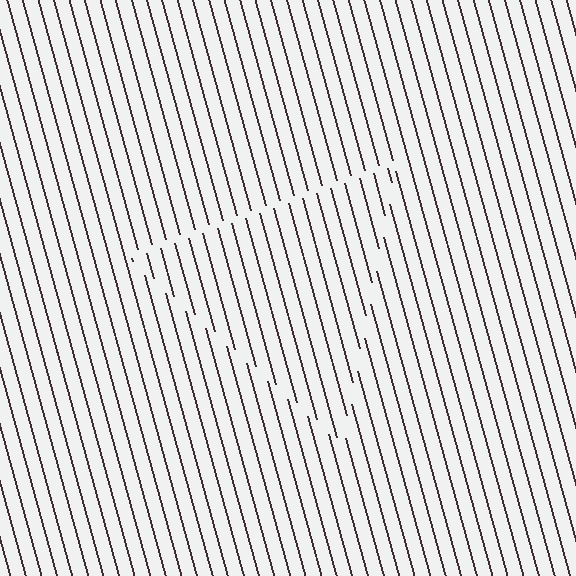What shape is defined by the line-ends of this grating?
An illusory triangle. The interior of the shape contains the same grating, shifted by half a period — the contour is defined by the phase discontinuity where line-ends from the inner and outer gratings abut.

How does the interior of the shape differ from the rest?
The interior of the shape contains the same grating, shifted by half a period — the contour is defined by the phase discontinuity where line-ends from the inner and outer gratings abut.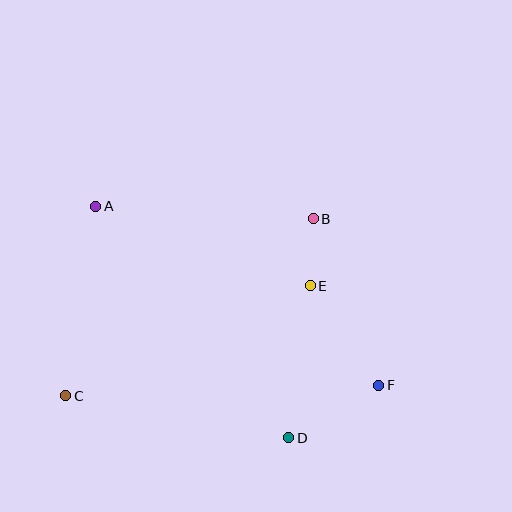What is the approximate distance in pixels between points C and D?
The distance between C and D is approximately 227 pixels.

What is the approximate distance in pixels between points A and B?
The distance between A and B is approximately 218 pixels.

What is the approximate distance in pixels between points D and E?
The distance between D and E is approximately 154 pixels.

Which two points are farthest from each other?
Points A and F are farthest from each other.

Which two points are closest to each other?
Points B and E are closest to each other.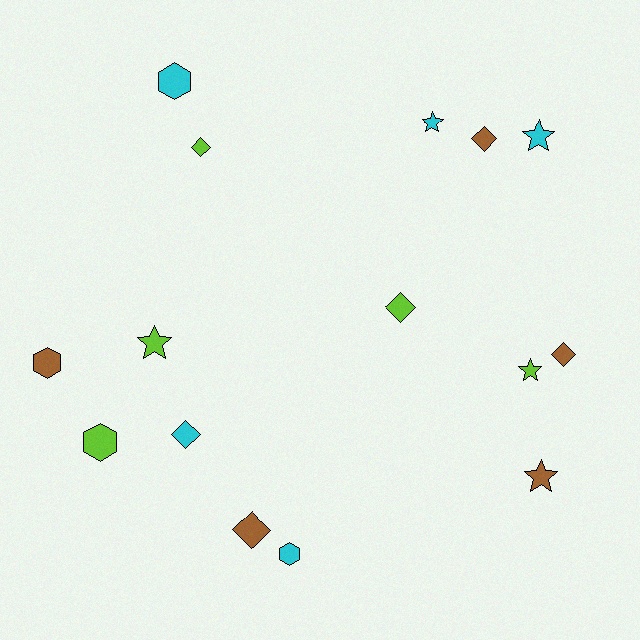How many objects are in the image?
There are 15 objects.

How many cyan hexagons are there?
There are 2 cyan hexagons.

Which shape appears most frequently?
Diamond, with 6 objects.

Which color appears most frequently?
Cyan, with 5 objects.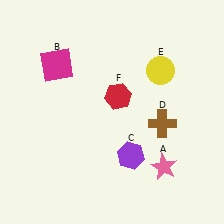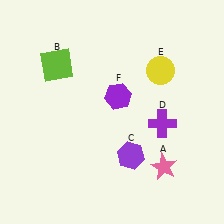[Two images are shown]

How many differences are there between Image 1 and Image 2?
There are 3 differences between the two images.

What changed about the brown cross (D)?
In Image 1, D is brown. In Image 2, it changed to purple.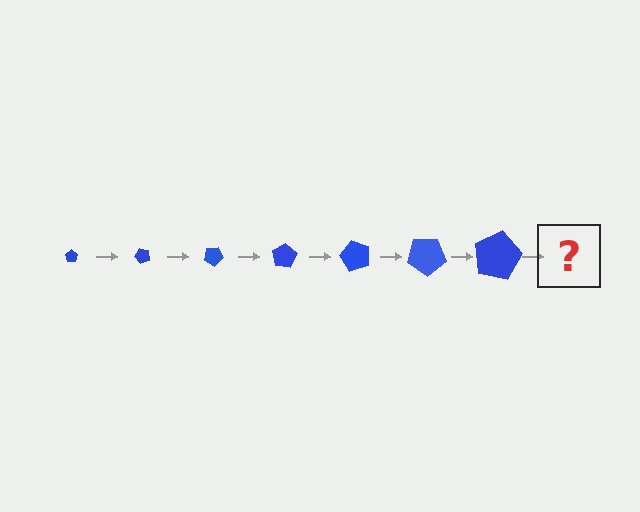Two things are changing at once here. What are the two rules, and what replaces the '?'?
The two rules are that the pentagon grows larger each step and it rotates 50 degrees each step. The '?' should be a pentagon, larger than the previous one and rotated 350 degrees from the start.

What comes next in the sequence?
The next element should be a pentagon, larger than the previous one and rotated 350 degrees from the start.